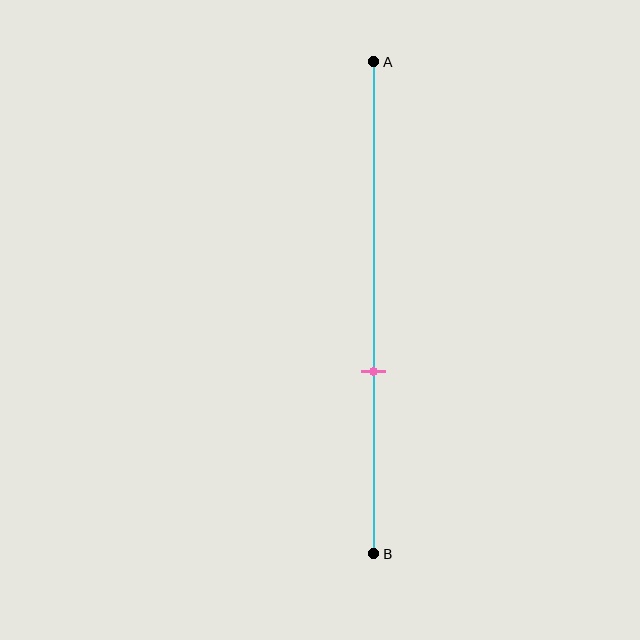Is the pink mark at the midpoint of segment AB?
No, the mark is at about 65% from A, not at the 50% midpoint.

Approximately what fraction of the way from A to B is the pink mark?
The pink mark is approximately 65% of the way from A to B.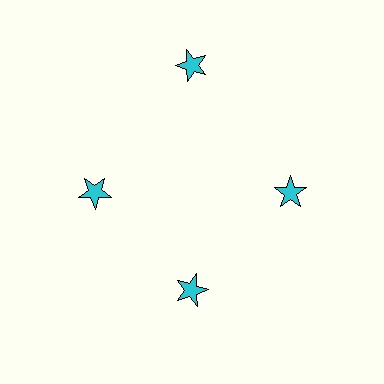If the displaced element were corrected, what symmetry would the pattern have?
It would have 4-fold rotational symmetry — the pattern would map onto itself every 90 degrees.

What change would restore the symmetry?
The symmetry would be restored by moving it inward, back onto the ring so that all 4 stars sit at equal angles and equal distance from the center.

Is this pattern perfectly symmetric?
No. The 4 cyan stars are arranged in a ring, but one element near the 12 o'clock position is pushed outward from the center, breaking the 4-fold rotational symmetry.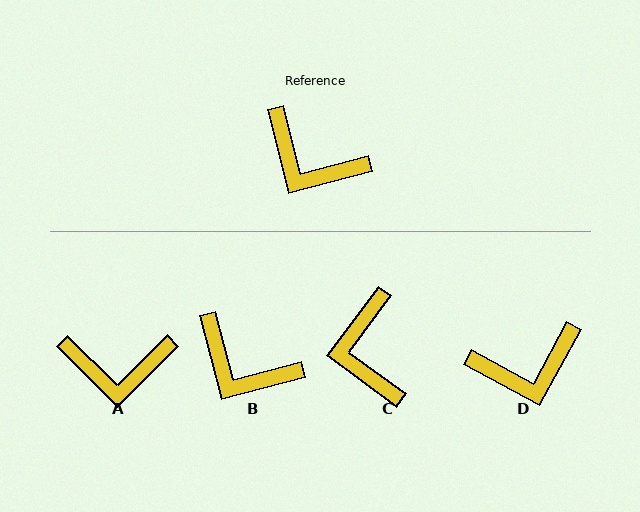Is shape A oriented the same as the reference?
No, it is off by about 31 degrees.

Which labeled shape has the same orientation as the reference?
B.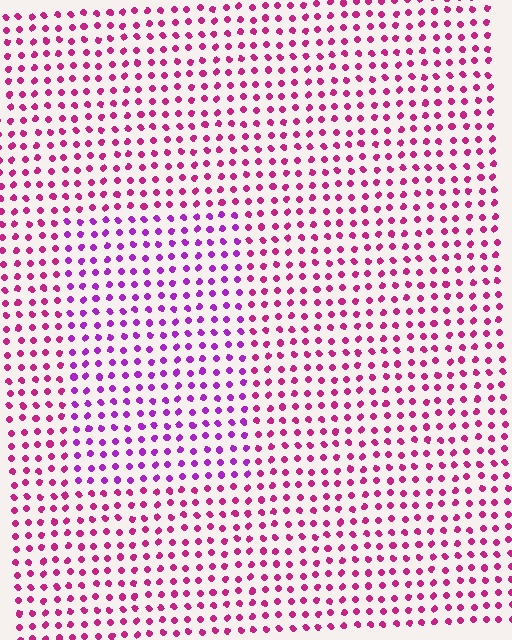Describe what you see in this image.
The image is filled with small magenta elements in a uniform arrangement. A rectangle-shaped region is visible where the elements are tinted to a slightly different hue, forming a subtle color boundary.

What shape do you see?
I see a rectangle.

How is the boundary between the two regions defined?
The boundary is defined purely by a slight shift in hue (about 34 degrees). Spacing, size, and orientation are identical on both sides.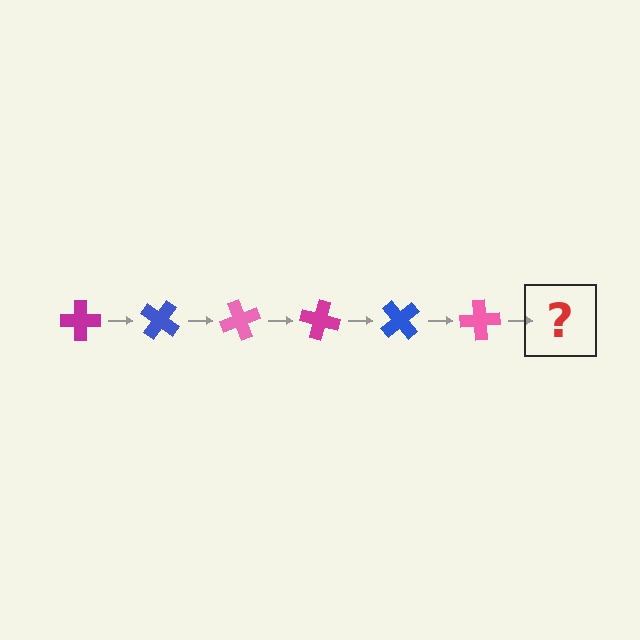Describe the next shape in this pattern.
It should be a magenta cross, rotated 210 degrees from the start.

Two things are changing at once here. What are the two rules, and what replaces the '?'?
The two rules are that it rotates 35 degrees each step and the color cycles through magenta, blue, and pink. The '?' should be a magenta cross, rotated 210 degrees from the start.